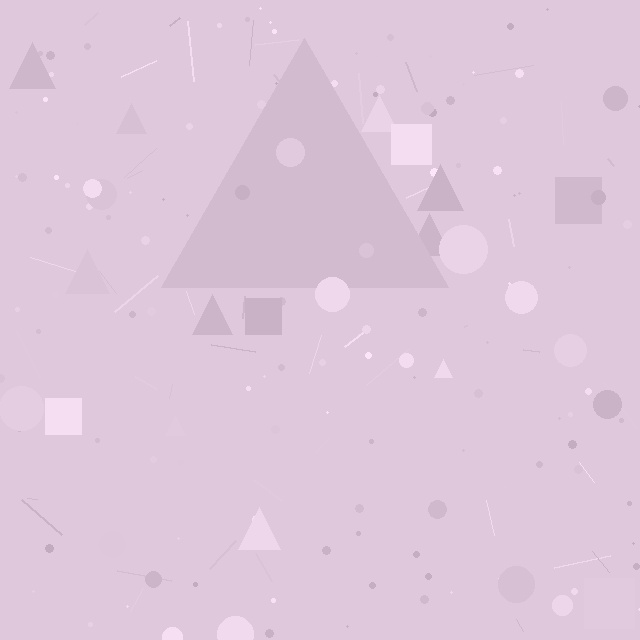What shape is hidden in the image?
A triangle is hidden in the image.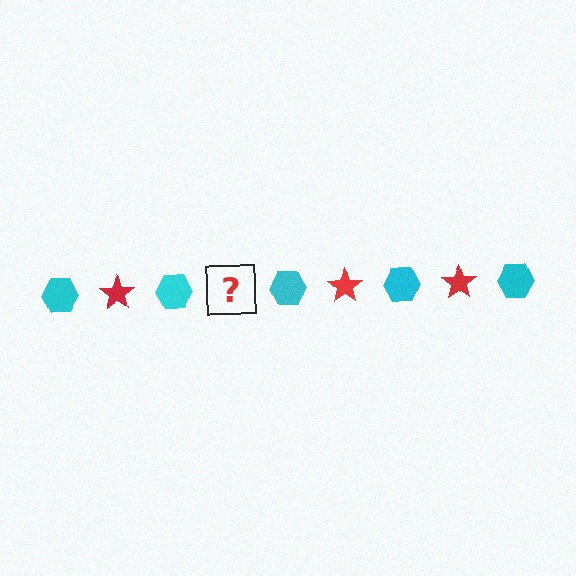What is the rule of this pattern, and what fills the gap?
The rule is that the pattern alternates between cyan hexagon and red star. The gap should be filled with a red star.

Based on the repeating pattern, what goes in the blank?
The blank should be a red star.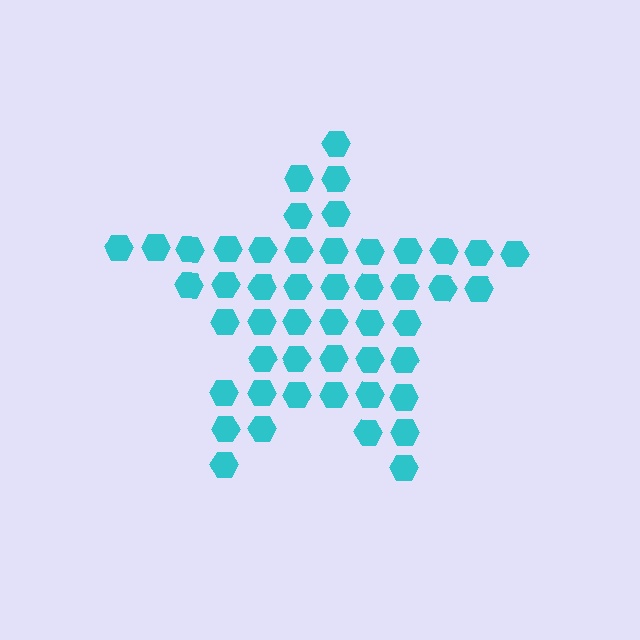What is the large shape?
The large shape is a star.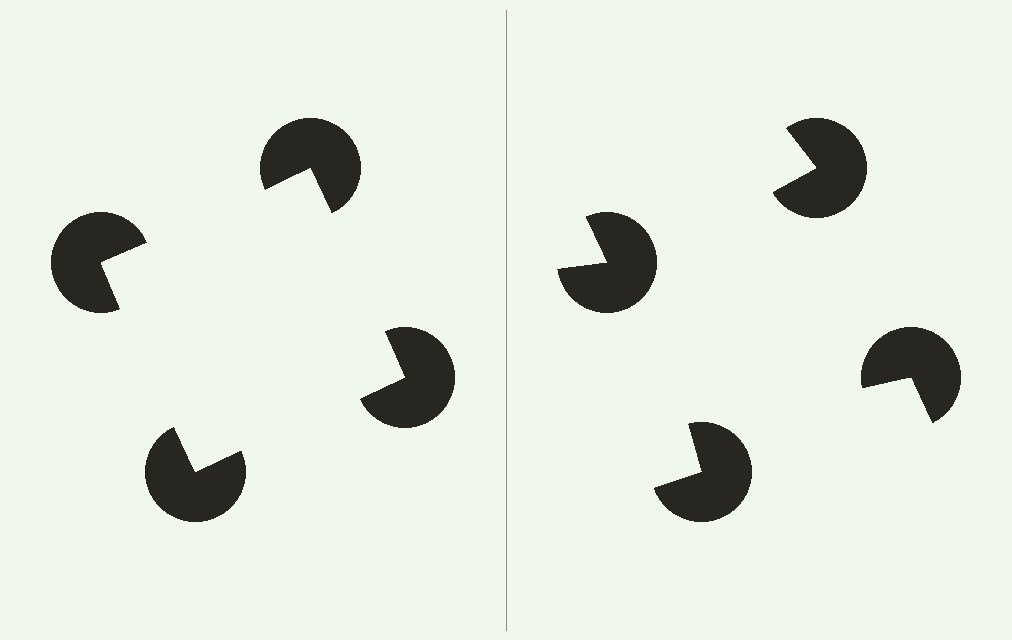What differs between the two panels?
The pac-man discs are positioned identically on both sides; only the wedge orientations differ. On the left they align to a square; on the right they are misaligned.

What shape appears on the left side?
An illusory square.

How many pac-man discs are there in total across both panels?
8 — 4 on each side.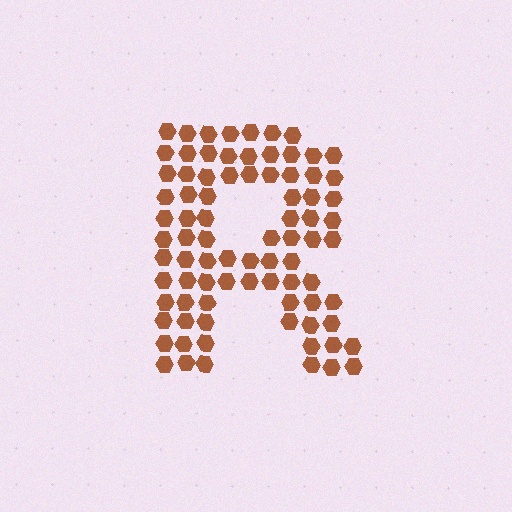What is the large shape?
The large shape is the letter R.